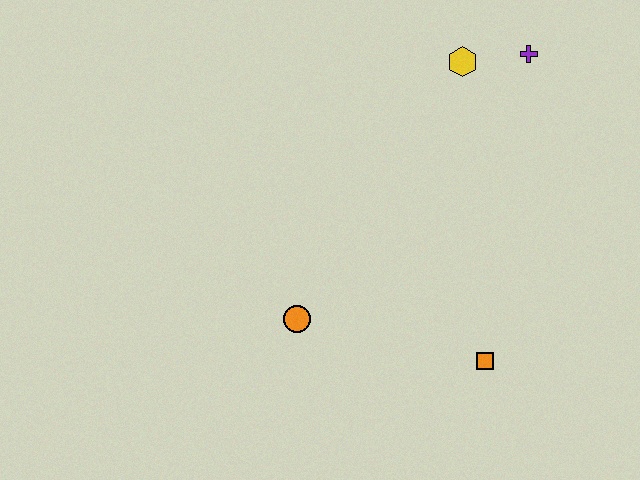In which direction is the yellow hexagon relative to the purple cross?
The yellow hexagon is to the left of the purple cross.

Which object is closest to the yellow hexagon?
The purple cross is closest to the yellow hexagon.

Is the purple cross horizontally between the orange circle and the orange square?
No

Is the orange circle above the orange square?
Yes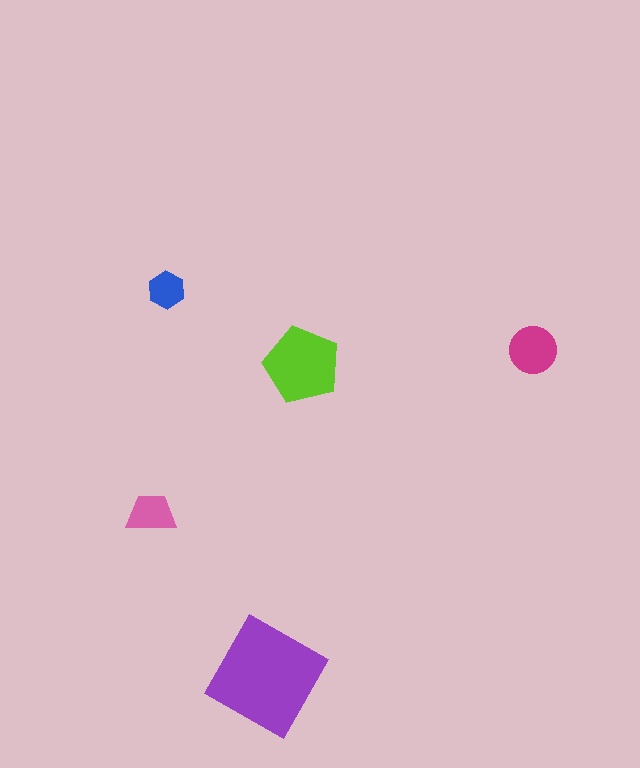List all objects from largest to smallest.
The purple square, the lime pentagon, the magenta circle, the pink trapezoid, the blue hexagon.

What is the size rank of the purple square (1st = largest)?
1st.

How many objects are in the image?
There are 5 objects in the image.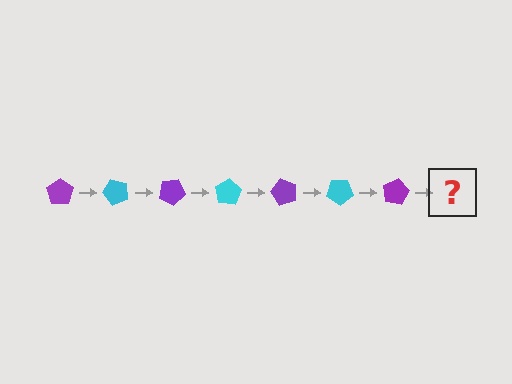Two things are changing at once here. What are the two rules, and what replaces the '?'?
The two rules are that it rotates 50 degrees each step and the color cycles through purple and cyan. The '?' should be a cyan pentagon, rotated 350 degrees from the start.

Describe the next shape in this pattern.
It should be a cyan pentagon, rotated 350 degrees from the start.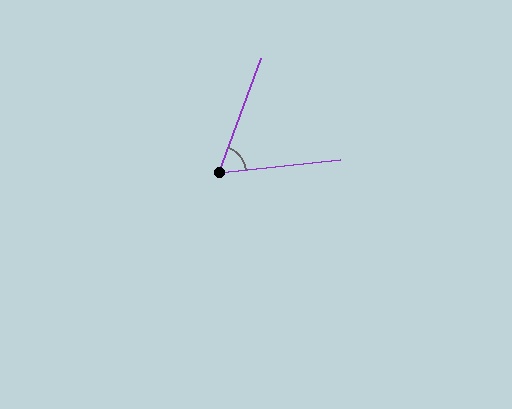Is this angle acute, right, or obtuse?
It is acute.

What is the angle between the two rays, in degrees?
Approximately 63 degrees.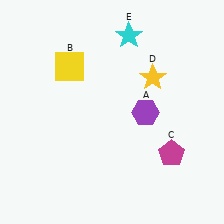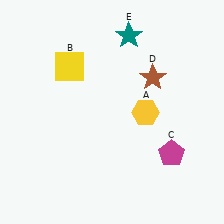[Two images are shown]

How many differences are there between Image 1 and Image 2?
There are 3 differences between the two images.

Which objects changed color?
A changed from purple to yellow. D changed from yellow to brown. E changed from cyan to teal.